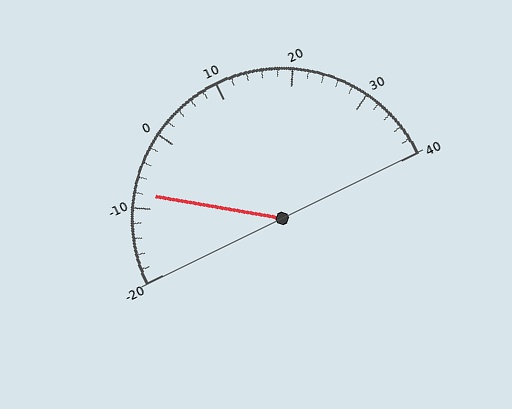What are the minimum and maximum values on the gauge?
The gauge ranges from -20 to 40.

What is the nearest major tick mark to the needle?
The nearest major tick mark is -10.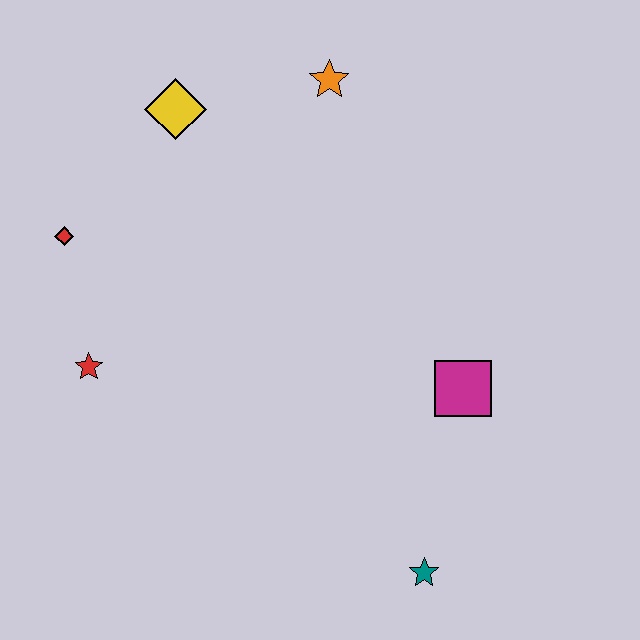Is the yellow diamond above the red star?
Yes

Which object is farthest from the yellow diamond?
The teal star is farthest from the yellow diamond.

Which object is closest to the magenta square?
The teal star is closest to the magenta square.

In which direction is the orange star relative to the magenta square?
The orange star is above the magenta square.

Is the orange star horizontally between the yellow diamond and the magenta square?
Yes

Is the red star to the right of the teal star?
No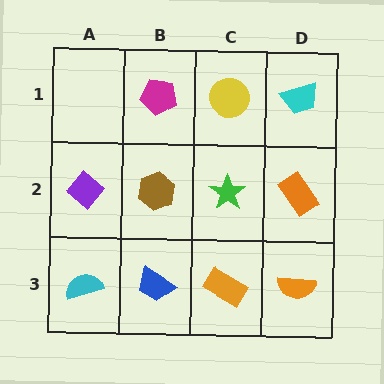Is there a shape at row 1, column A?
No, that cell is empty.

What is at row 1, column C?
A yellow circle.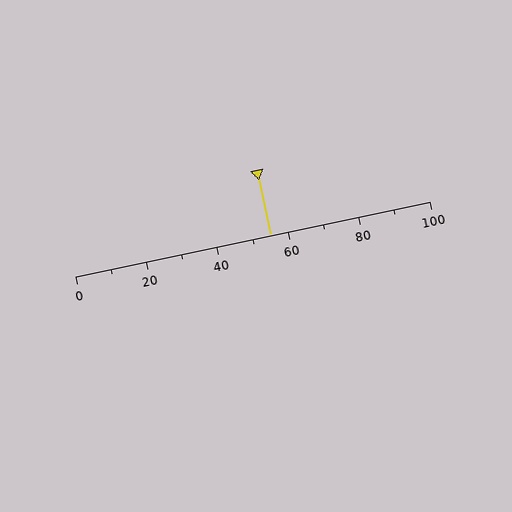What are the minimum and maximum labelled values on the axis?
The axis runs from 0 to 100.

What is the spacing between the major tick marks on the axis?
The major ticks are spaced 20 apart.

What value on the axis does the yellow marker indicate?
The marker indicates approximately 55.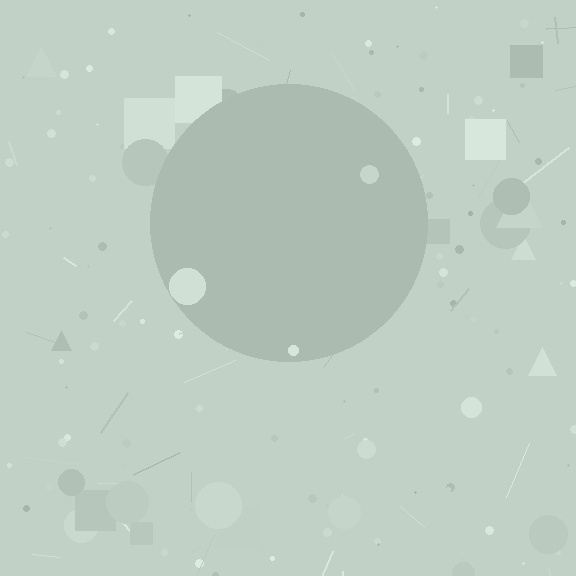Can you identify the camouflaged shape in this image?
The camouflaged shape is a circle.